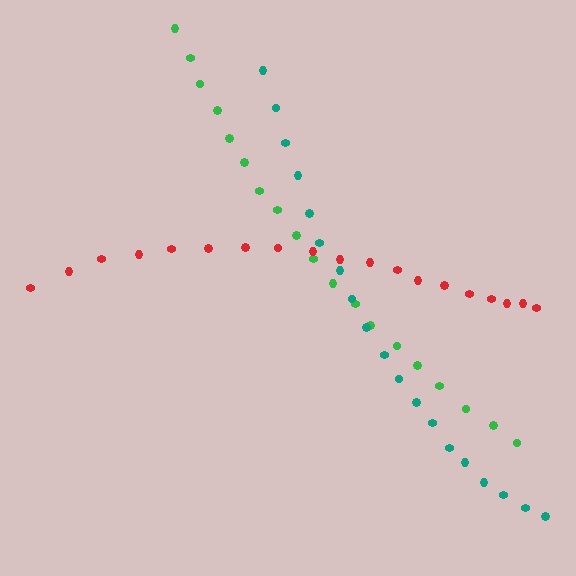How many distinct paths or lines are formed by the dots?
There are 3 distinct paths.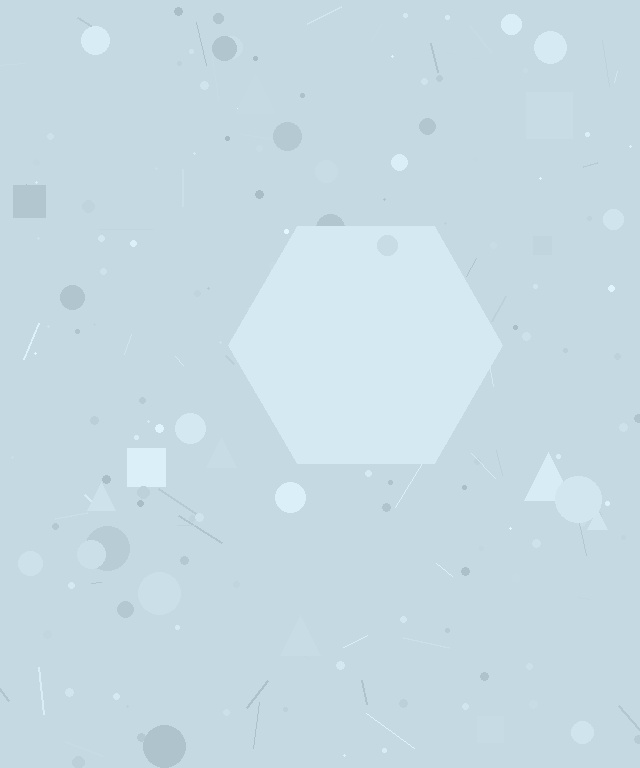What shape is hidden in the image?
A hexagon is hidden in the image.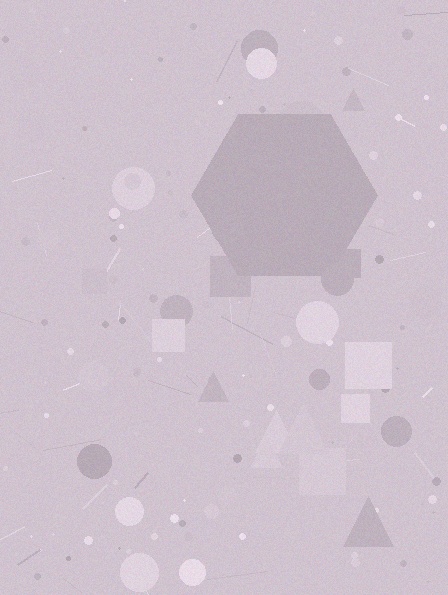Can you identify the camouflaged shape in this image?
The camouflaged shape is a hexagon.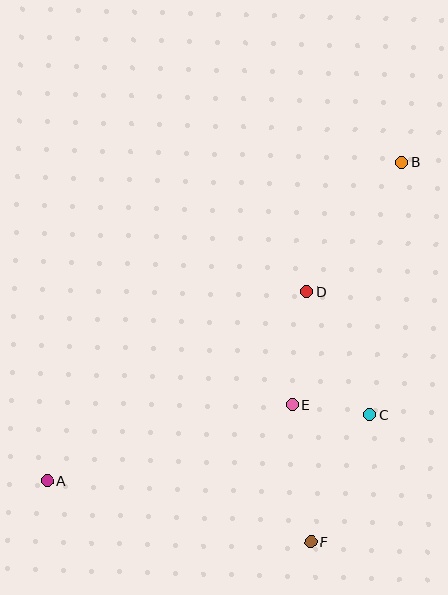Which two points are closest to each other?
Points C and E are closest to each other.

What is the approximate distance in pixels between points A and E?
The distance between A and E is approximately 257 pixels.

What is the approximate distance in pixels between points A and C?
The distance between A and C is approximately 329 pixels.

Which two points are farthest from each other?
Points A and B are farthest from each other.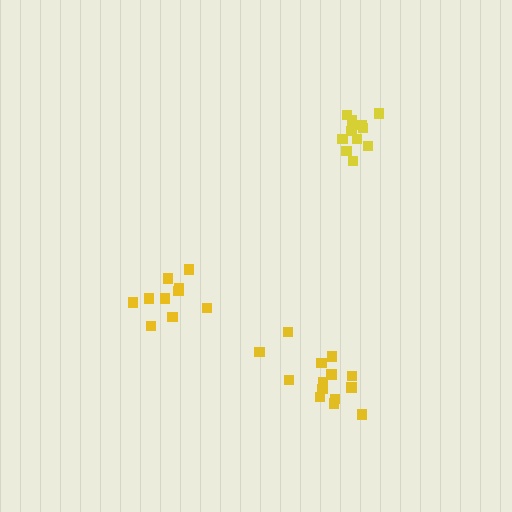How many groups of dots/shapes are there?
There are 3 groups.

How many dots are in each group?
Group 1: 11 dots, Group 2: 10 dots, Group 3: 14 dots (35 total).